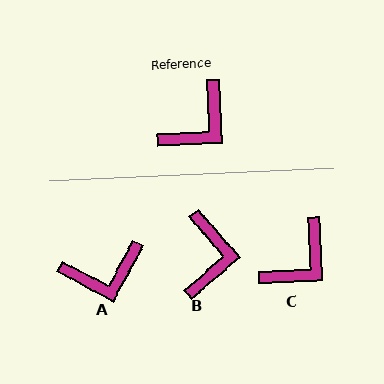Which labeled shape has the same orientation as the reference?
C.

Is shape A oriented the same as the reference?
No, it is off by about 31 degrees.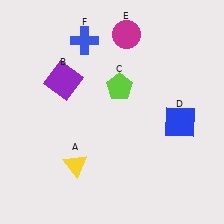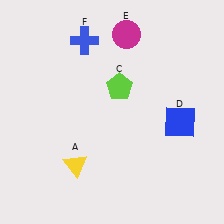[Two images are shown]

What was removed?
The purple square (B) was removed in Image 2.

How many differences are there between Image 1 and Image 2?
There is 1 difference between the two images.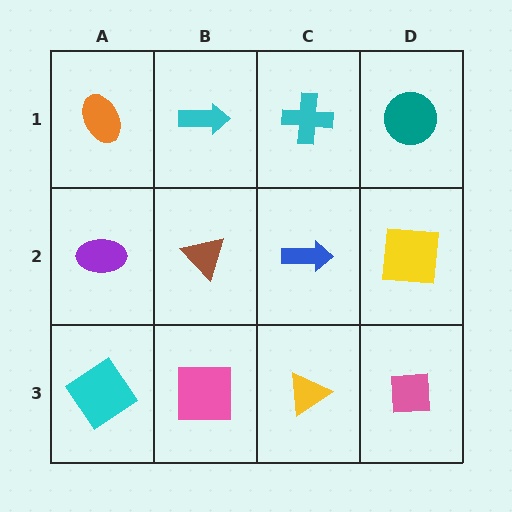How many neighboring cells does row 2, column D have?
3.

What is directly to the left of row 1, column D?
A cyan cross.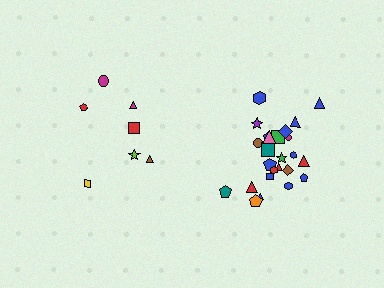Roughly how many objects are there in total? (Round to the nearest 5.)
Roughly 30 objects in total.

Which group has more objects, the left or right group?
The right group.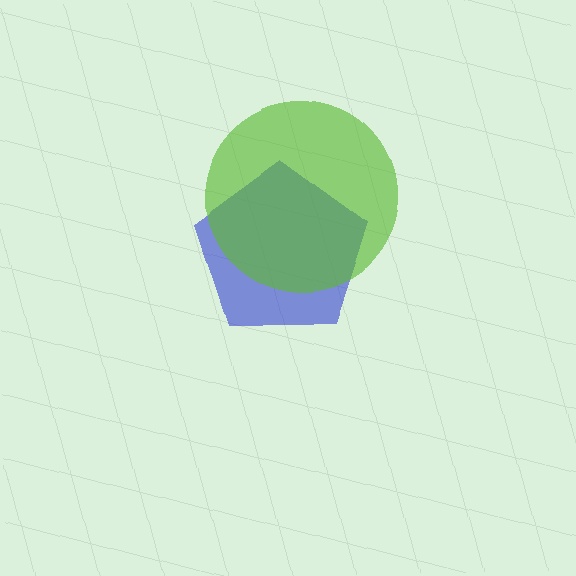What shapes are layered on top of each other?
The layered shapes are: a blue pentagon, a lime circle.